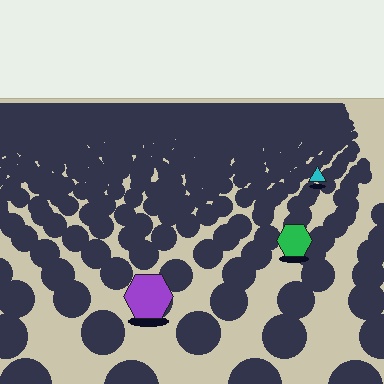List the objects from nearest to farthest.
From nearest to farthest: the purple hexagon, the green hexagon, the cyan triangle.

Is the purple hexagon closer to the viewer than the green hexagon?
Yes. The purple hexagon is closer — you can tell from the texture gradient: the ground texture is coarser near it.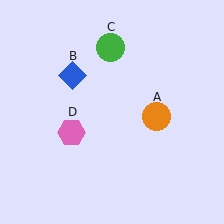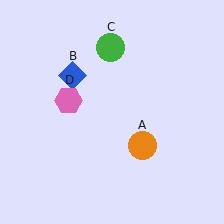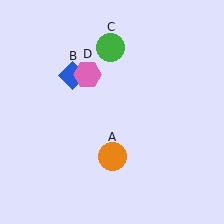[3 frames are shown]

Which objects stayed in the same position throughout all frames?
Blue diamond (object B) and green circle (object C) remained stationary.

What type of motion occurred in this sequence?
The orange circle (object A), pink hexagon (object D) rotated clockwise around the center of the scene.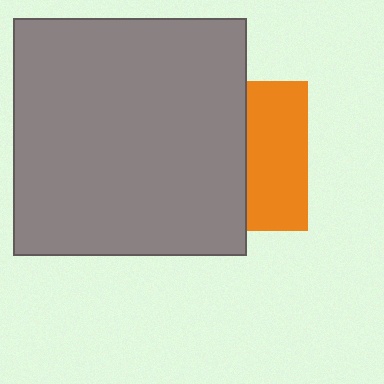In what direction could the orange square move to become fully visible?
The orange square could move right. That would shift it out from behind the gray rectangle entirely.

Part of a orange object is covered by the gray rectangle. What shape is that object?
It is a square.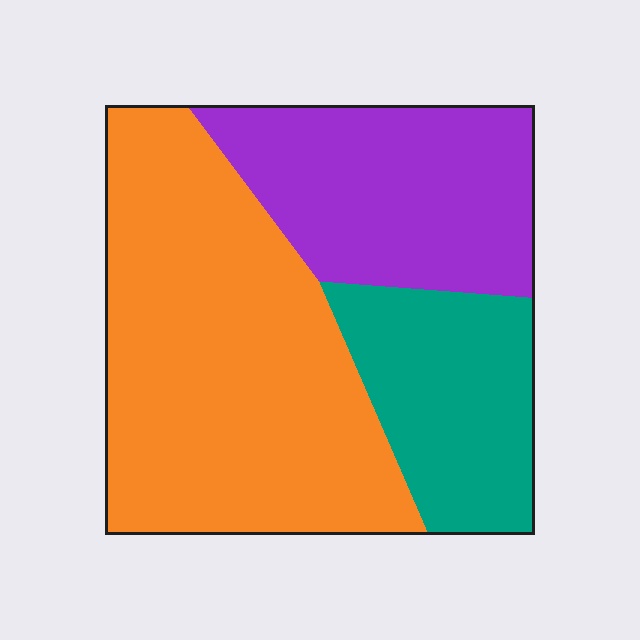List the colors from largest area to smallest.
From largest to smallest: orange, purple, teal.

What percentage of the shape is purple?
Purple covers roughly 30% of the shape.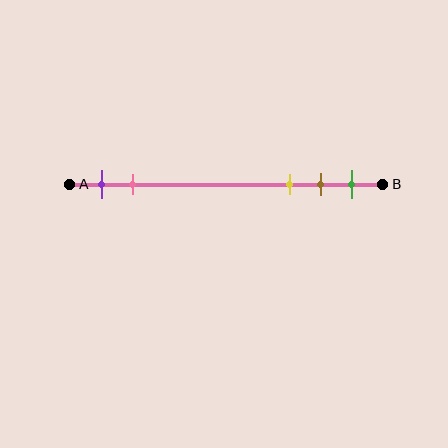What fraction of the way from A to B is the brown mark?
The brown mark is approximately 80% (0.8) of the way from A to B.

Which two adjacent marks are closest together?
The brown and green marks are the closest adjacent pair.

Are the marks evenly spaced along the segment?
No, the marks are not evenly spaced.